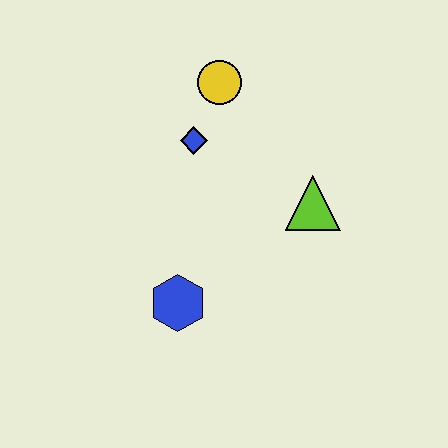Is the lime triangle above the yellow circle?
No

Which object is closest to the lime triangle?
The blue diamond is closest to the lime triangle.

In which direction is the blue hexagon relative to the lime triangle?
The blue hexagon is to the left of the lime triangle.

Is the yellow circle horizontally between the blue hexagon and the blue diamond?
No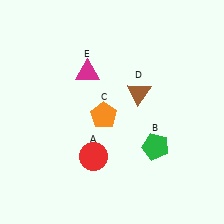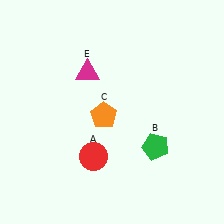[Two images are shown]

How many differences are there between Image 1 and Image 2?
There is 1 difference between the two images.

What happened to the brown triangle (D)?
The brown triangle (D) was removed in Image 2. It was in the top-right area of Image 1.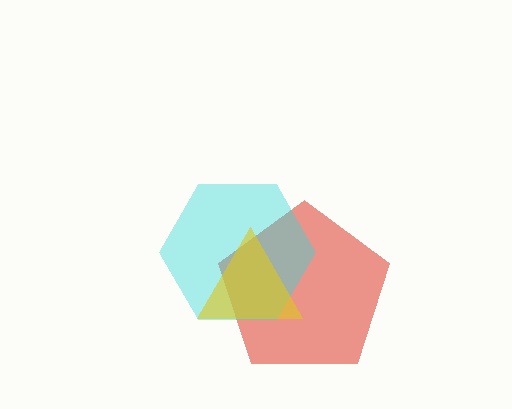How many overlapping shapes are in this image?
There are 3 overlapping shapes in the image.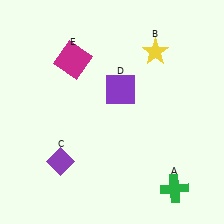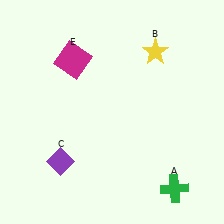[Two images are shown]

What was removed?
The purple square (D) was removed in Image 2.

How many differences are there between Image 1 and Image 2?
There is 1 difference between the two images.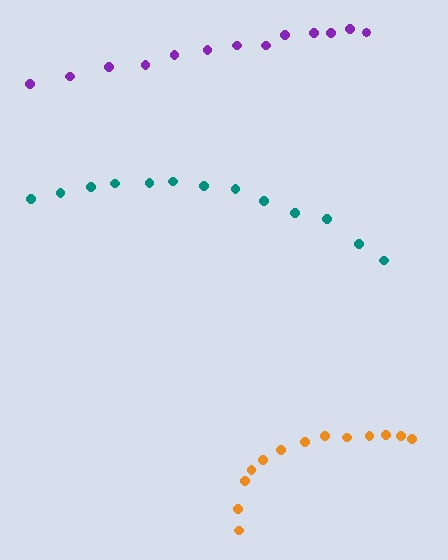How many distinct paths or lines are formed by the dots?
There are 3 distinct paths.